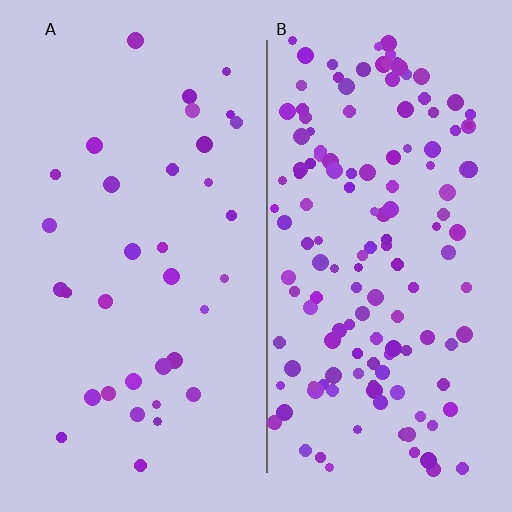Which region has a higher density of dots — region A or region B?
B (the right).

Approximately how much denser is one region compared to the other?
Approximately 4.1× — region B over region A.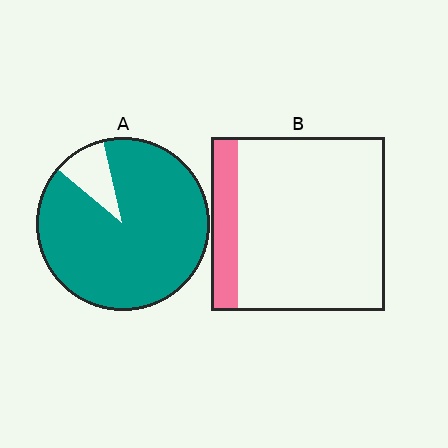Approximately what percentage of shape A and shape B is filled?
A is approximately 90% and B is approximately 15%.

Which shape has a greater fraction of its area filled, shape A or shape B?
Shape A.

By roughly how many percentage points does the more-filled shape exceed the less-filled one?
By roughly 75 percentage points (A over B).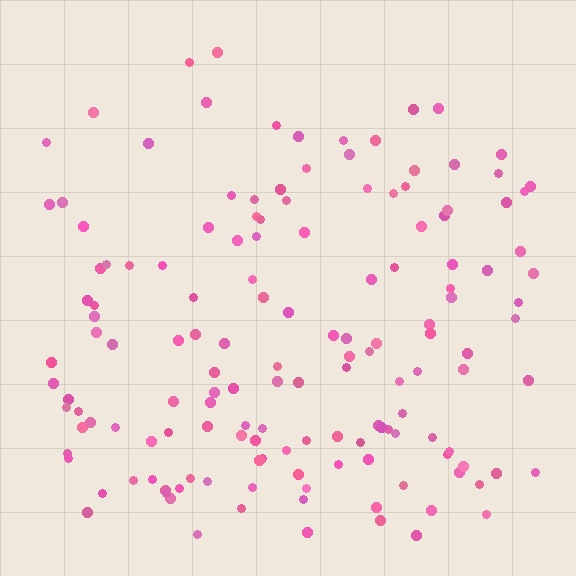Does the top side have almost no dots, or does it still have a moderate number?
Still a moderate number, just noticeably fewer than the bottom.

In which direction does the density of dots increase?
From top to bottom, with the bottom side densest.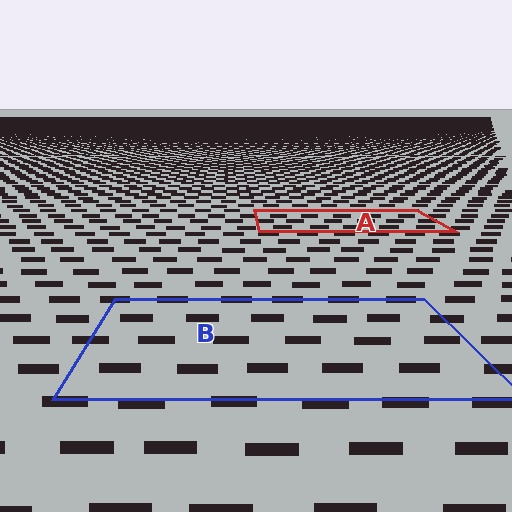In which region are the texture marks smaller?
The texture marks are smaller in region A, because it is farther away.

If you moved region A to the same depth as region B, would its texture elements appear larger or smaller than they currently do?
They would appear larger. At a closer depth, the same texture elements are projected at a bigger on-screen size.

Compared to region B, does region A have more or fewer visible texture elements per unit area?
Region A has more texture elements per unit area — they are packed more densely because it is farther away.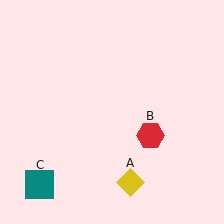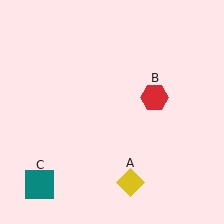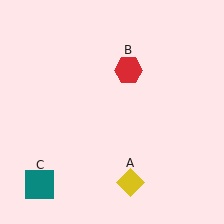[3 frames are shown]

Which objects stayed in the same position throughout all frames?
Yellow diamond (object A) and teal square (object C) remained stationary.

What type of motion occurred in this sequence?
The red hexagon (object B) rotated counterclockwise around the center of the scene.